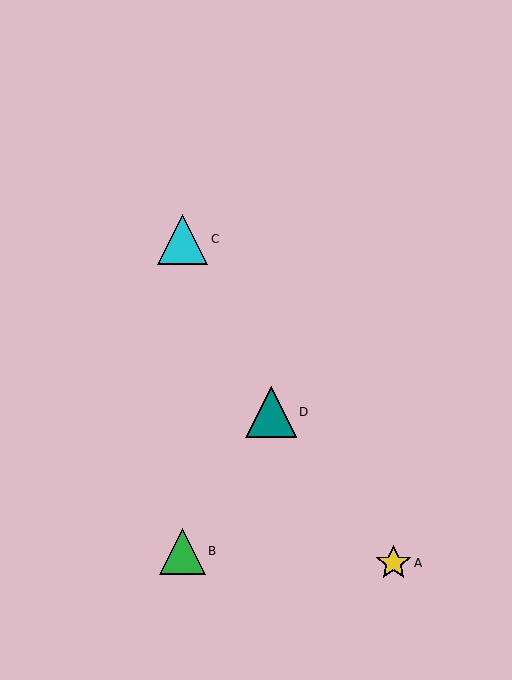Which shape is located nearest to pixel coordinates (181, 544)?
The green triangle (labeled B) at (182, 551) is nearest to that location.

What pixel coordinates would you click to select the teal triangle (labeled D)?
Click at (271, 412) to select the teal triangle D.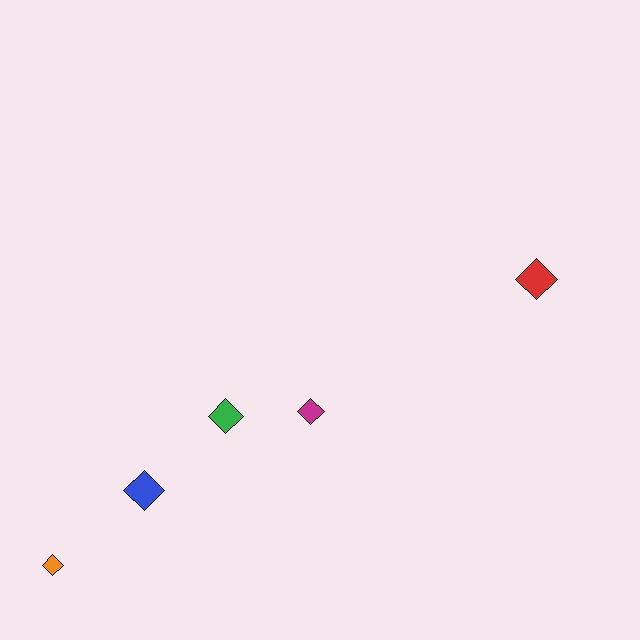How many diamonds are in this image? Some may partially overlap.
There are 5 diamonds.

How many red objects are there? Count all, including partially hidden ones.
There is 1 red object.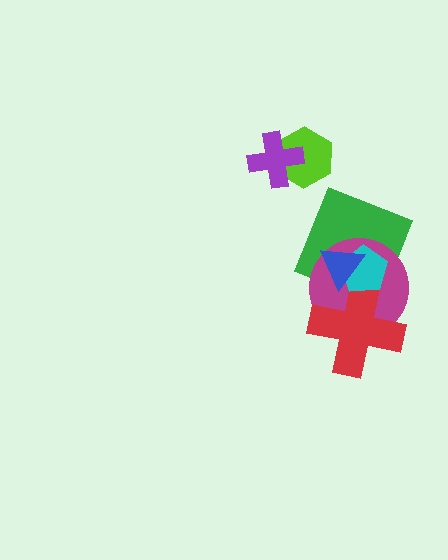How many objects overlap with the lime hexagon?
1 object overlaps with the lime hexagon.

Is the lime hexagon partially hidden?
Yes, it is partially covered by another shape.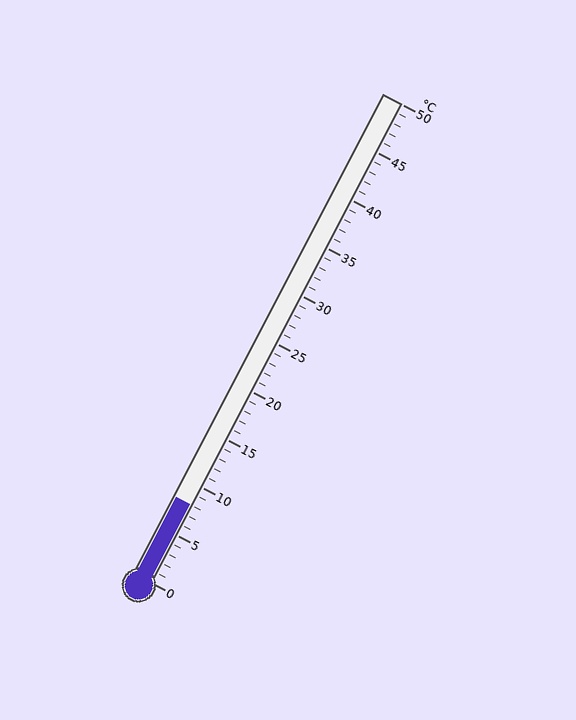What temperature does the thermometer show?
The thermometer shows approximately 8°C.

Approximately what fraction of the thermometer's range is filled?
The thermometer is filled to approximately 15% of its range.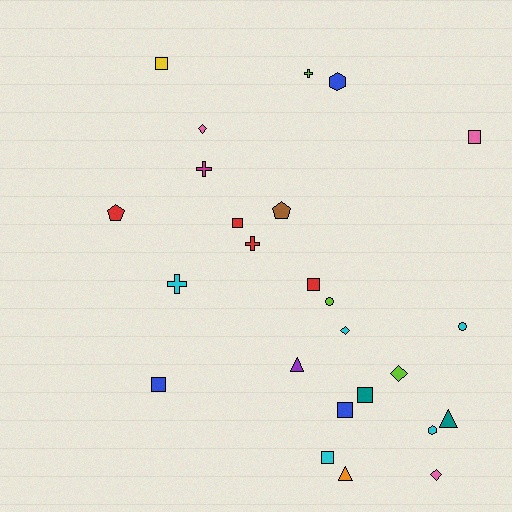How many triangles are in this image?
There are 3 triangles.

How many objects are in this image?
There are 25 objects.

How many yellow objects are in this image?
There is 1 yellow object.